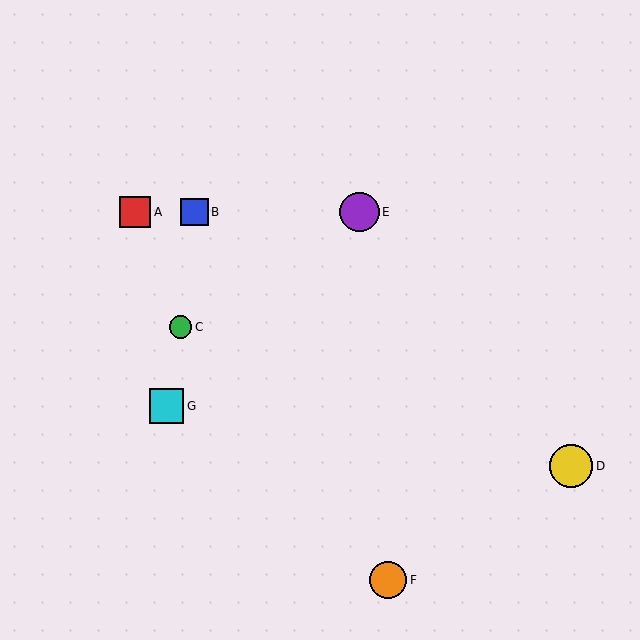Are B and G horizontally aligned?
No, B is at y≈212 and G is at y≈406.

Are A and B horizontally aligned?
Yes, both are at y≈212.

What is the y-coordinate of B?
Object B is at y≈212.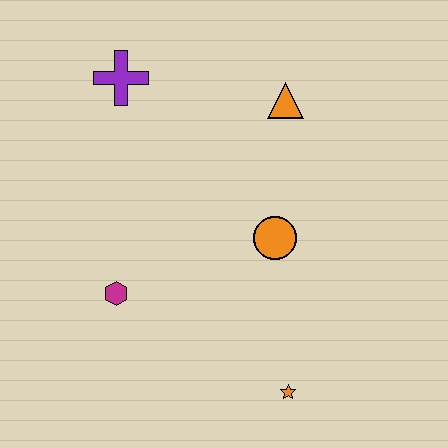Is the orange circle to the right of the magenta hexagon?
Yes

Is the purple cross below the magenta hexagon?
No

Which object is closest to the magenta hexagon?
The orange circle is closest to the magenta hexagon.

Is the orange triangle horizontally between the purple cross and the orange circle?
No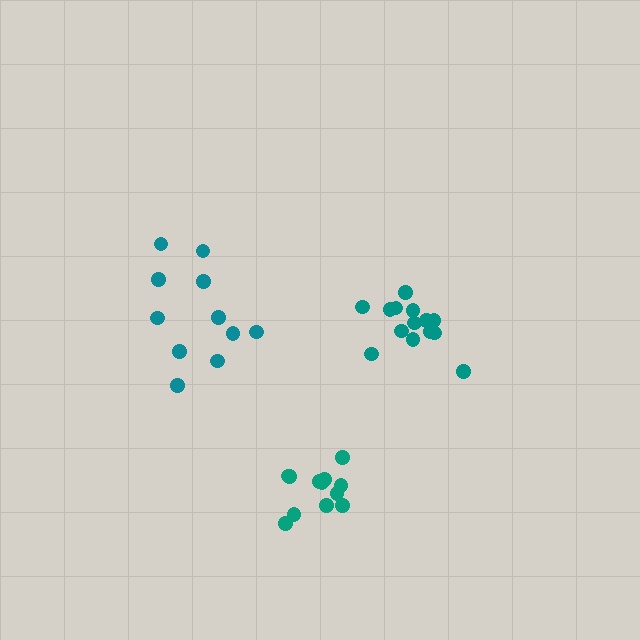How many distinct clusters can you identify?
There are 3 distinct clusters.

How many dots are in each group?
Group 1: 14 dots, Group 2: 11 dots, Group 3: 12 dots (37 total).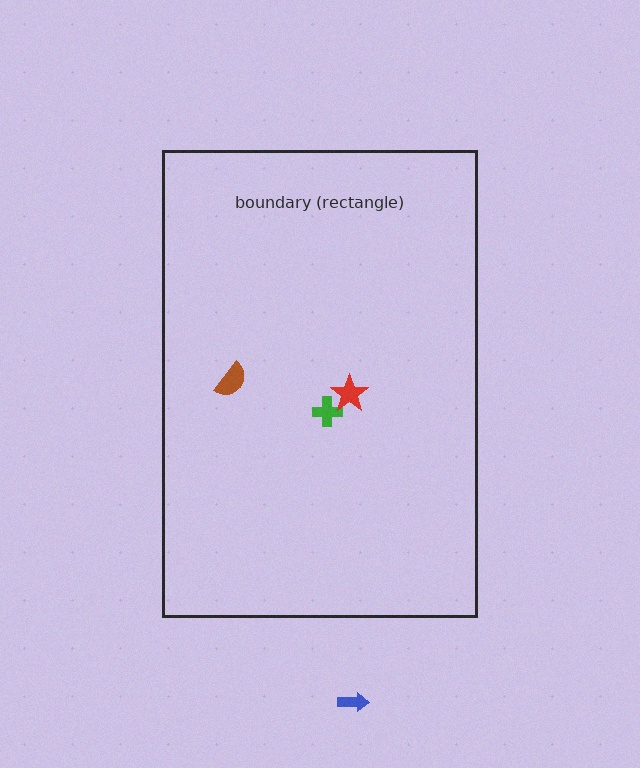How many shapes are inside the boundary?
3 inside, 1 outside.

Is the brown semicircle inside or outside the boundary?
Inside.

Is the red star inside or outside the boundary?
Inside.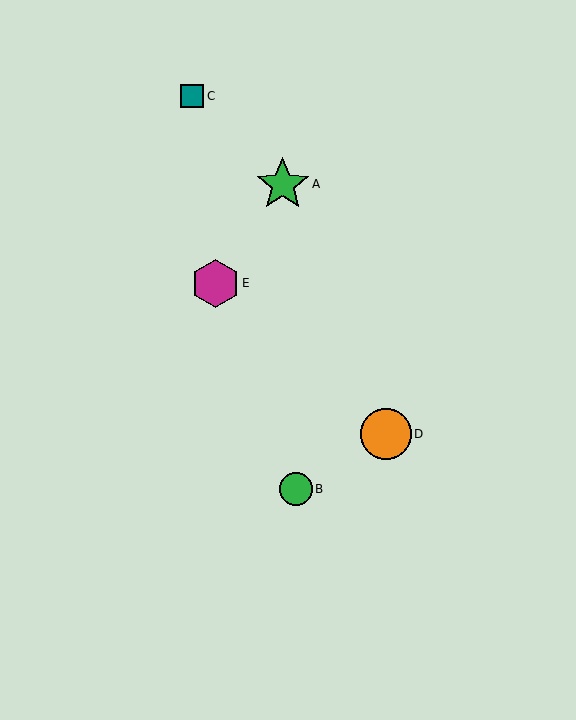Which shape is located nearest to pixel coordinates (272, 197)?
The green star (labeled A) at (283, 184) is nearest to that location.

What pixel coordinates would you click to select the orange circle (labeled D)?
Click at (386, 434) to select the orange circle D.